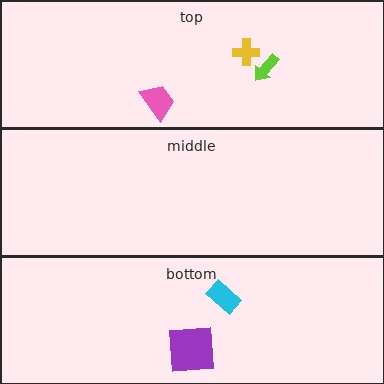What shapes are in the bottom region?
The cyan rectangle, the purple square.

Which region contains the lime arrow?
The top region.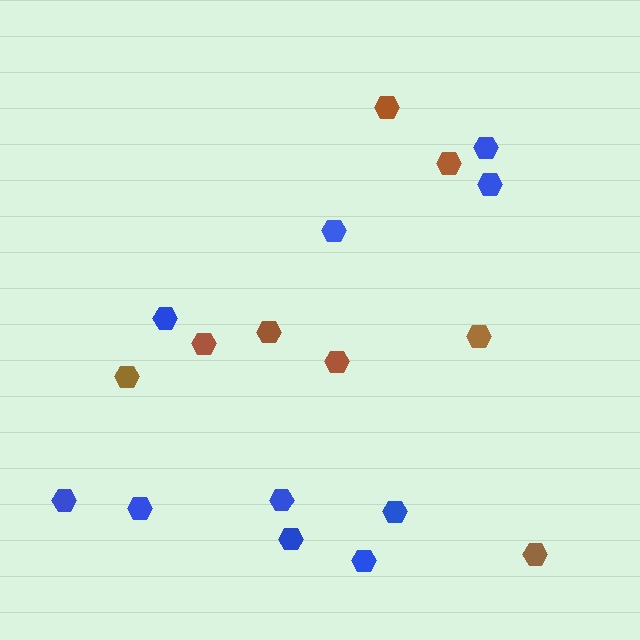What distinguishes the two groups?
There are 2 groups: one group of blue hexagons (10) and one group of brown hexagons (8).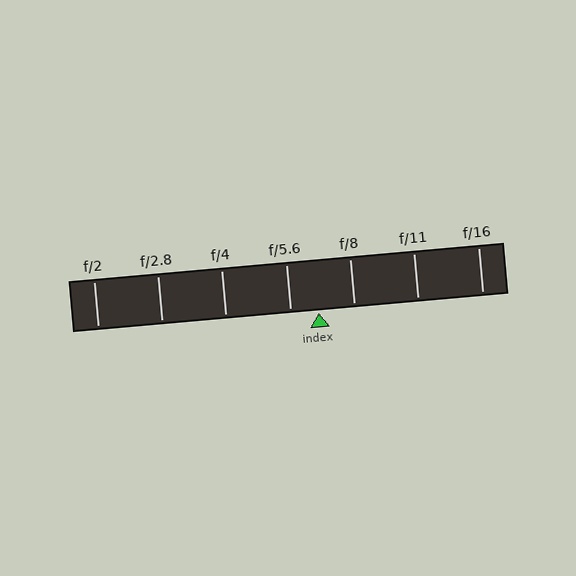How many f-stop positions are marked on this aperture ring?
There are 7 f-stop positions marked.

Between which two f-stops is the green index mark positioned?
The index mark is between f/5.6 and f/8.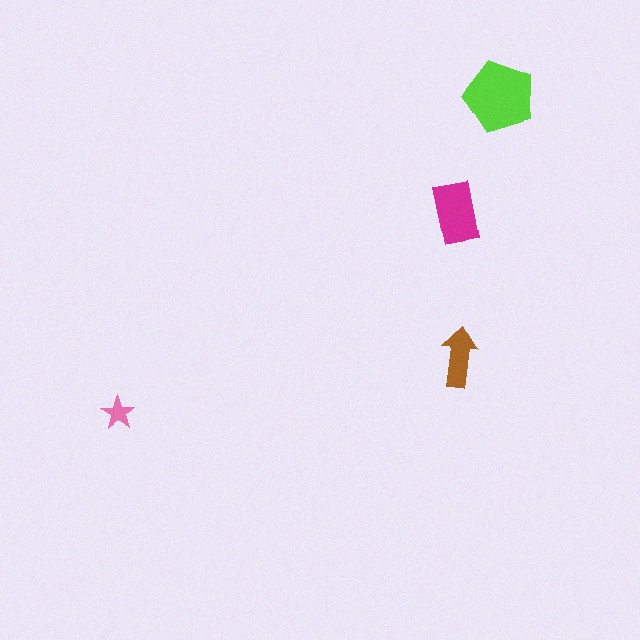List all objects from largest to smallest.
The lime pentagon, the magenta rectangle, the brown arrow, the pink star.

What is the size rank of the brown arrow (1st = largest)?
3rd.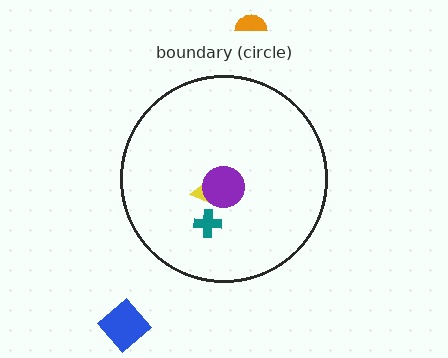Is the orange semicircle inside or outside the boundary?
Outside.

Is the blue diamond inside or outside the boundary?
Outside.